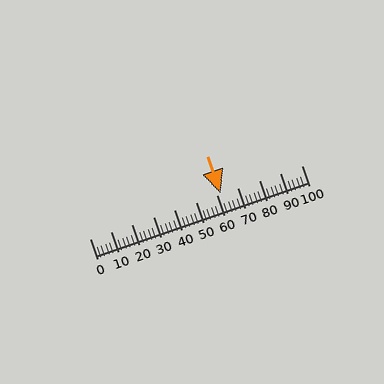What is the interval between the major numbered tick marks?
The major tick marks are spaced 10 units apart.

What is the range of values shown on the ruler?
The ruler shows values from 0 to 100.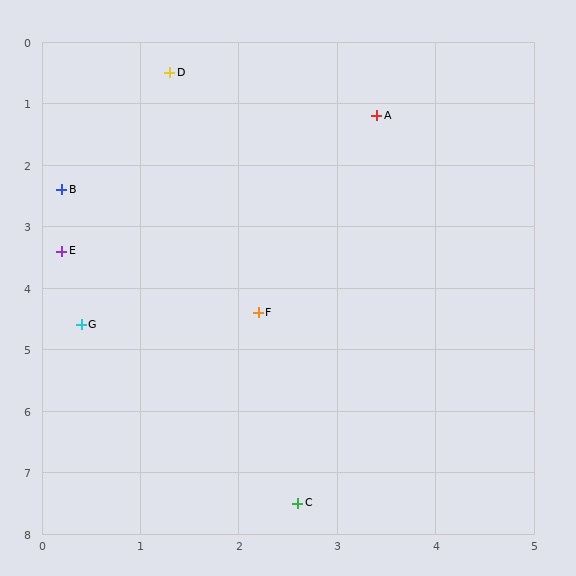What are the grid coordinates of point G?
Point G is at approximately (0.4, 4.6).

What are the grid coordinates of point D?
Point D is at approximately (1.3, 0.5).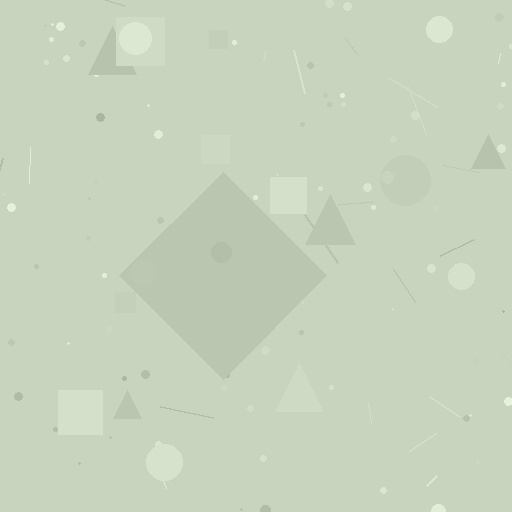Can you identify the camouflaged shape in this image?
The camouflaged shape is a diamond.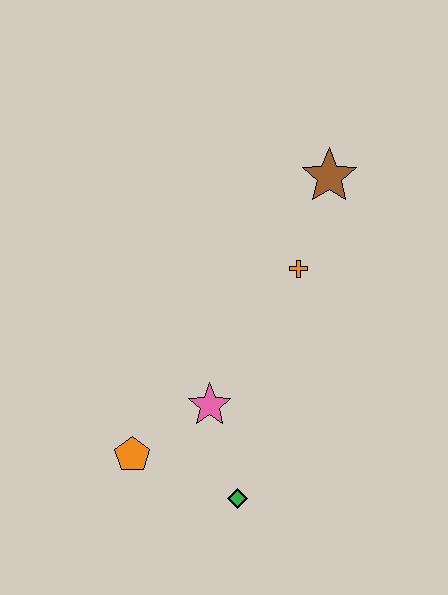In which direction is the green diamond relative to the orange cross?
The green diamond is below the orange cross.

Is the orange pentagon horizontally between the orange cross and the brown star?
No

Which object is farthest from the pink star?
The brown star is farthest from the pink star.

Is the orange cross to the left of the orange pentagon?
No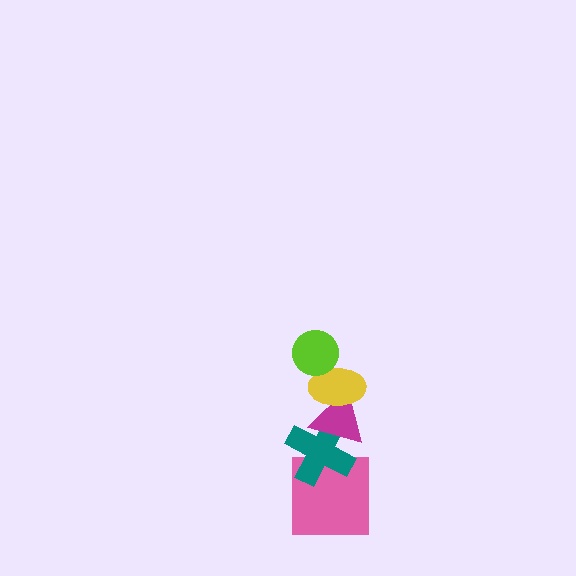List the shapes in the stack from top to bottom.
From top to bottom: the lime circle, the yellow ellipse, the magenta triangle, the teal cross, the pink square.